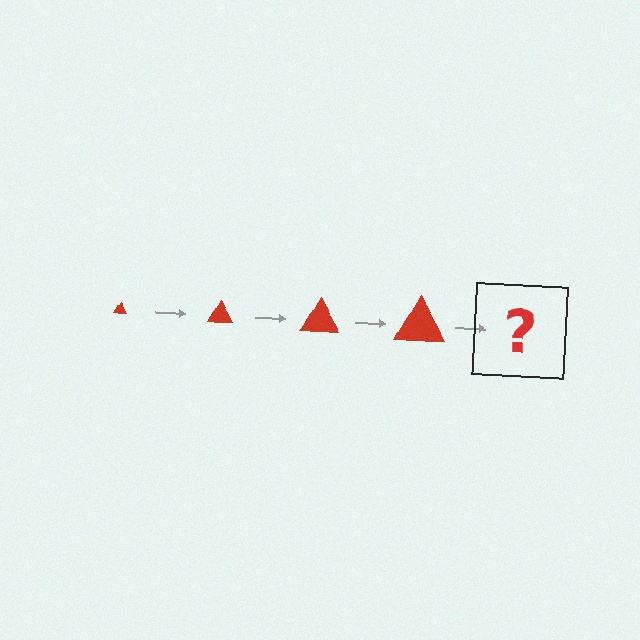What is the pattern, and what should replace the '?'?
The pattern is that the triangle gets progressively larger each step. The '?' should be a red triangle, larger than the previous one.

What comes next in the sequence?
The next element should be a red triangle, larger than the previous one.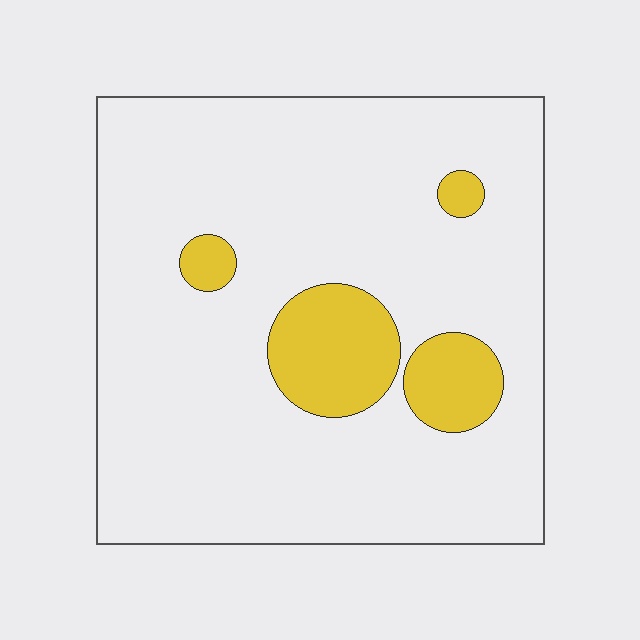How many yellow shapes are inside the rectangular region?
4.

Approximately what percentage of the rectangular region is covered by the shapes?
Approximately 15%.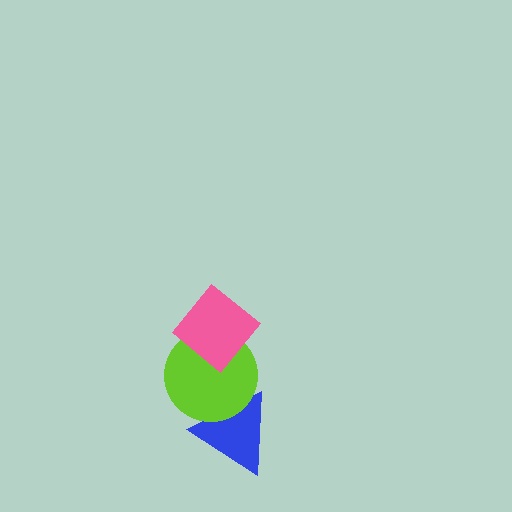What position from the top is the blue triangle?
The blue triangle is 3rd from the top.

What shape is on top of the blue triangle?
The lime circle is on top of the blue triangle.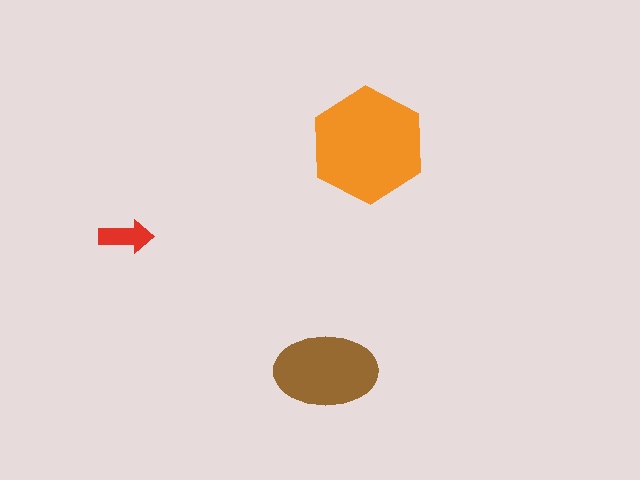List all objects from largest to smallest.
The orange hexagon, the brown ellipse, the red arrow.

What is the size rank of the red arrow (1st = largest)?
3rd.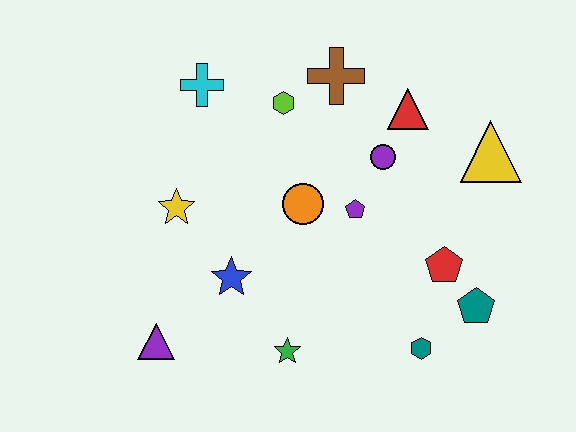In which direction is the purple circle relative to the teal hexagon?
The purple circle is above the teal hexagon.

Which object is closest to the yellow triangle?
The red triangle is closest to the yellow triangle.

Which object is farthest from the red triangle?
The purple triangle is farthest from the red triangle.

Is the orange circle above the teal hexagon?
Yes